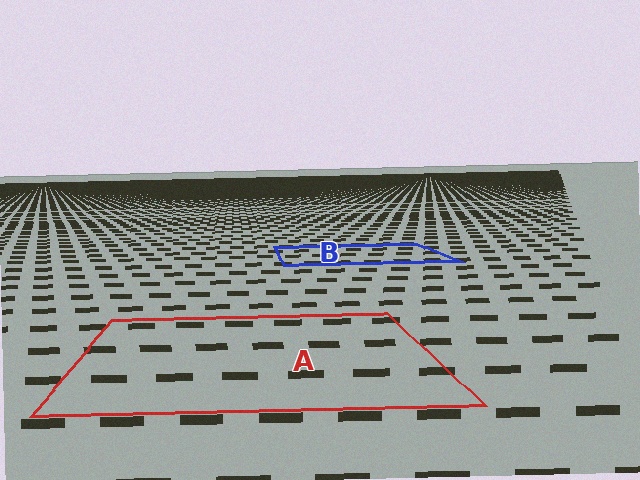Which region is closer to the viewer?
Region A is closer. The texture elements there are larger and more spread out.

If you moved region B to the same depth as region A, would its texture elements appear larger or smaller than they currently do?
They would appear larger. At a closer depth, the same texture elements are projected at a bigger on-screen size.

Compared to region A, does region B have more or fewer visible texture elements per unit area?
Region B has more texture elements per unit area — they are packed more densely because it is farther away.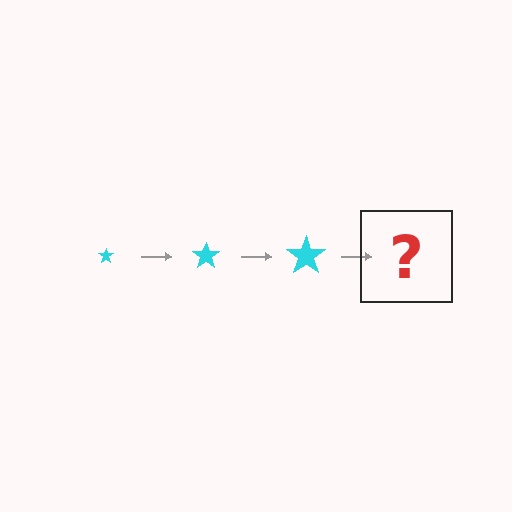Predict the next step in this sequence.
The next step is a cyan star, larger than the previous one.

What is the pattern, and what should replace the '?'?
The pattern is that the star gets progressively larger each step. The '?' should be a cyan star, larger than the previous one.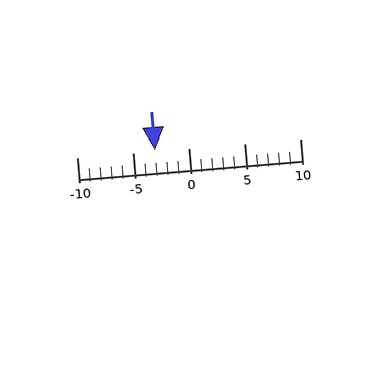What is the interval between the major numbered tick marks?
The major tick marks are spaced 5 units apart.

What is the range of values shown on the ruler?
The ruler shows values from -10 to 10.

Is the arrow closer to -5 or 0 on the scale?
The arrow is closer to -5.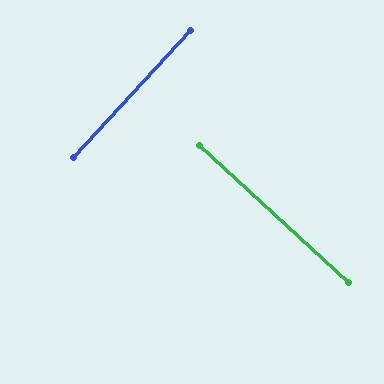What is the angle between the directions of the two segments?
Approximately 90 degrees.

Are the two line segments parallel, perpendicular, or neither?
Perpendicular — they meet at approximately 90°.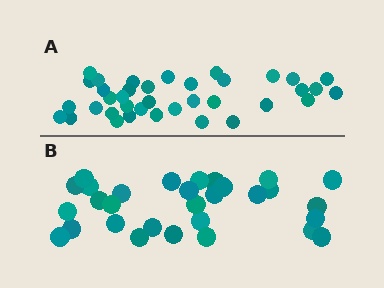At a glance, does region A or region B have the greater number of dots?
Region A (the top region) has more dots.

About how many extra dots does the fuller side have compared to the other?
Region A has roughly 8 or so more dots than region B.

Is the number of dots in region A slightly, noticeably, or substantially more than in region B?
Region A has only slightly more — the two regions are fairly close. The ratio is roughly 1.2 to 1.